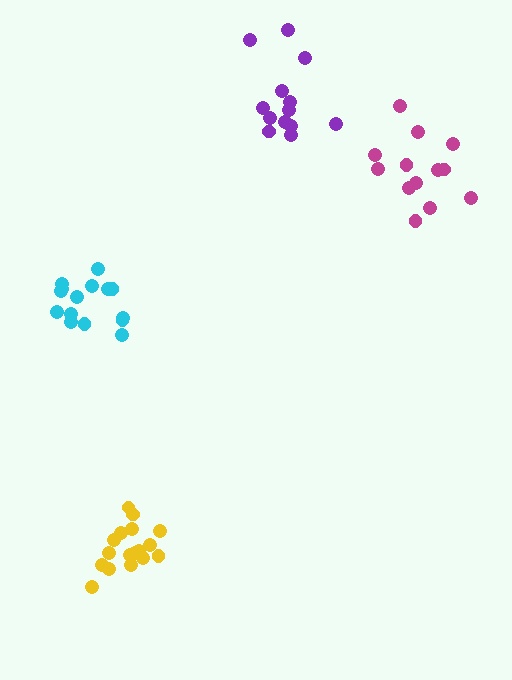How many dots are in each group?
Group 1: 13 dots, Group 2: 13 dots, Group 3: 17 dots, Group 4: 15 dots (58 total).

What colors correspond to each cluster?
The clusters are colored: purple, magenta, yellow, cyan.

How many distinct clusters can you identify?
There are 4 distinct clusters.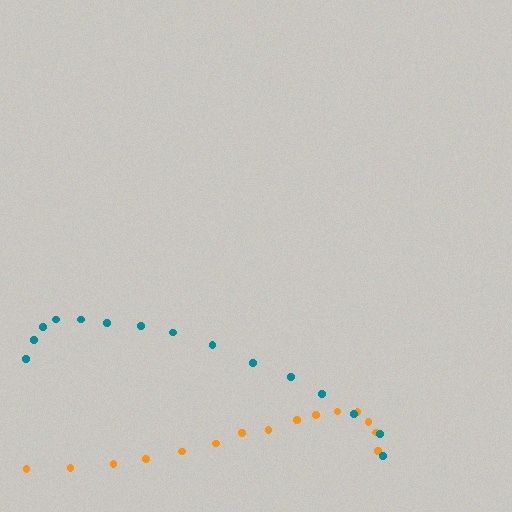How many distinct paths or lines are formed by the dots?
There are 2 distinct paths.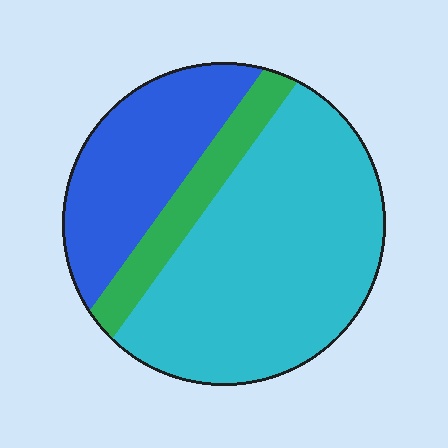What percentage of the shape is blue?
Blue takes up about one quarter (1/4) of the shape.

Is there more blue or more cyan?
Cyan.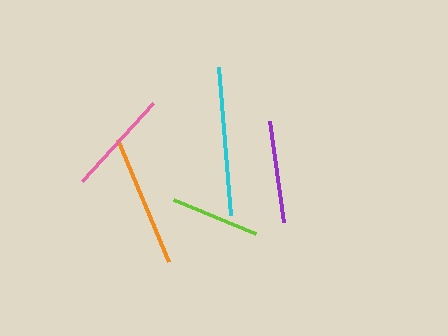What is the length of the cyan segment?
The cyan segment is approximately 148 pixels long.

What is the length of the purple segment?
The purple segment is approximately 101 pixels long.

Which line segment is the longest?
The cyan line is the longest at approximately 148 pixels.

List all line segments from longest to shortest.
From longest to shortest: cyan, orange, pink, purple, lime.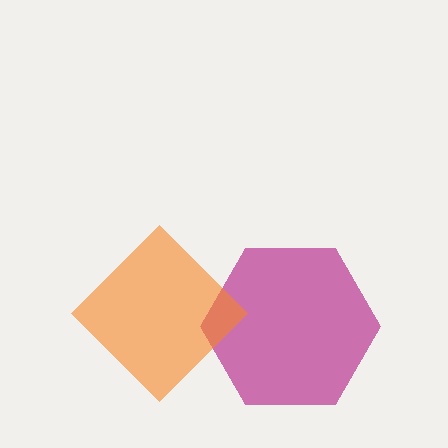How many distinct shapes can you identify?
There are 2 distinct shapes: a magenta hexagon, an orange diamond.